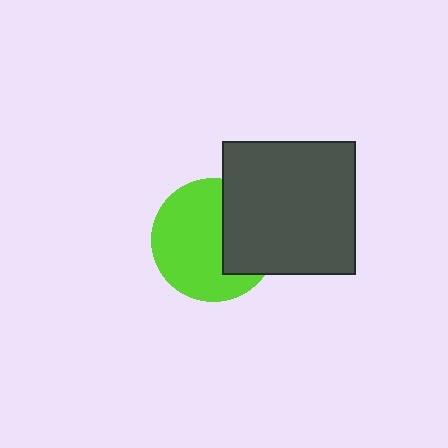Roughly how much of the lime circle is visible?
About half of it is visible (roughly 64%).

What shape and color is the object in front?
The object in front is a dark gray square.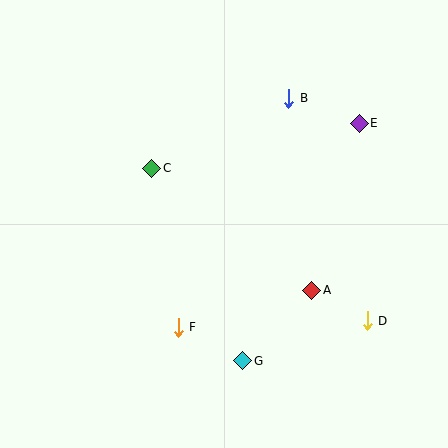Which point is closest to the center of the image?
Point C at (152, 168) is closest to the center.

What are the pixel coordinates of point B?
Point B is at (289, 98).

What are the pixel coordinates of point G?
Point G is at (243, 361).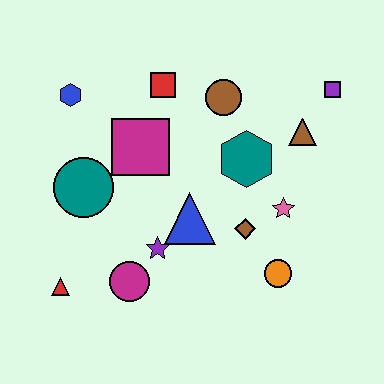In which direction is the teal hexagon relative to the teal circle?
The teal hexagon is to the right of the teal circle.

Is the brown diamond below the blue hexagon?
Yes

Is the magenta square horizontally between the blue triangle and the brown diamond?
No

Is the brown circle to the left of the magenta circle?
No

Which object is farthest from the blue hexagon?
The orange circle is farthest from the blue hexagon.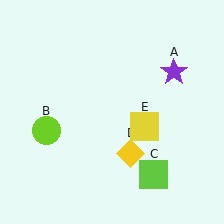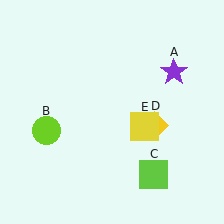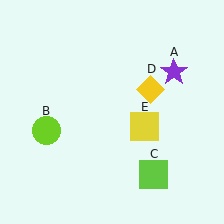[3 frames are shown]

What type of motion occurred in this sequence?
The yellow diamond (object D) rotated counterclockwise around the center of the scene.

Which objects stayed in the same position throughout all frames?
Purple star (object A) and lime circle (object B) and lime square (object C) and yellow square (object E) remained stationary.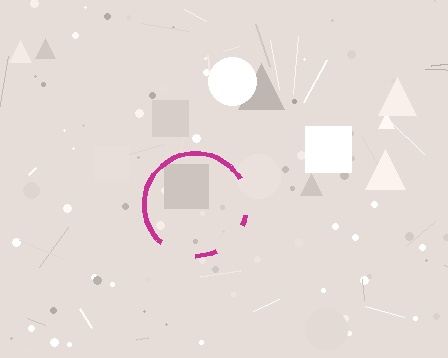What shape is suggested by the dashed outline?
The dashed outline suggests a circle.